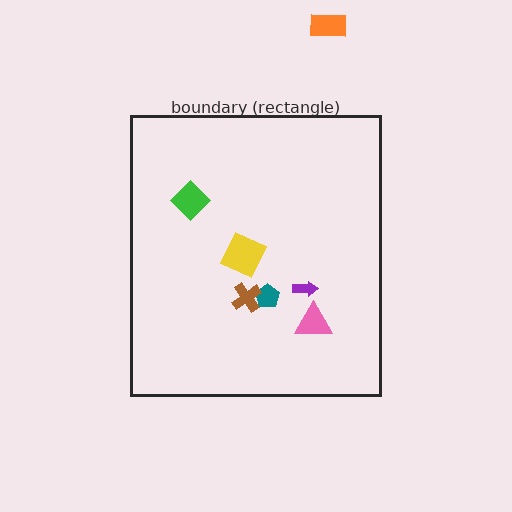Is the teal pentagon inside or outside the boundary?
Inside.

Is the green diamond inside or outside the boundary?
Inside.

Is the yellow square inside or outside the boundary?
Inside.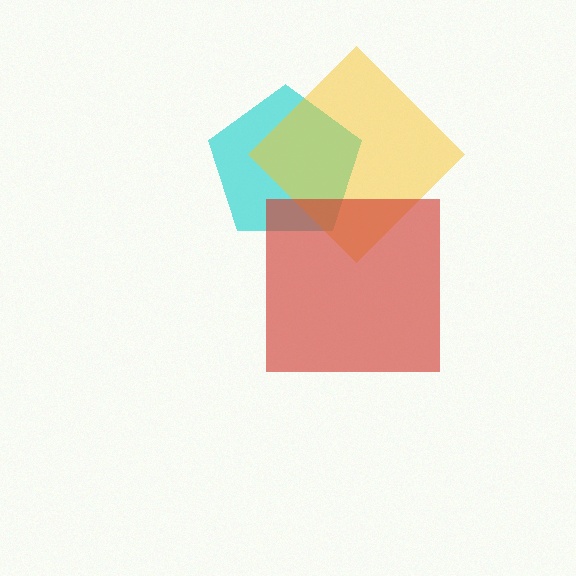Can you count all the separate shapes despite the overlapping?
Yes, there are 3 separate shapes.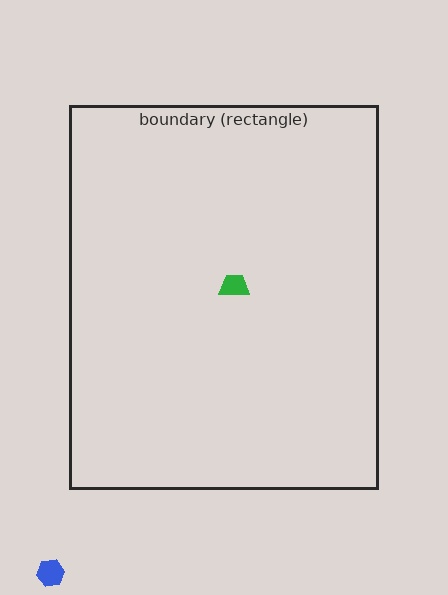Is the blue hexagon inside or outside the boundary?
Outside.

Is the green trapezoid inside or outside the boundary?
Inside.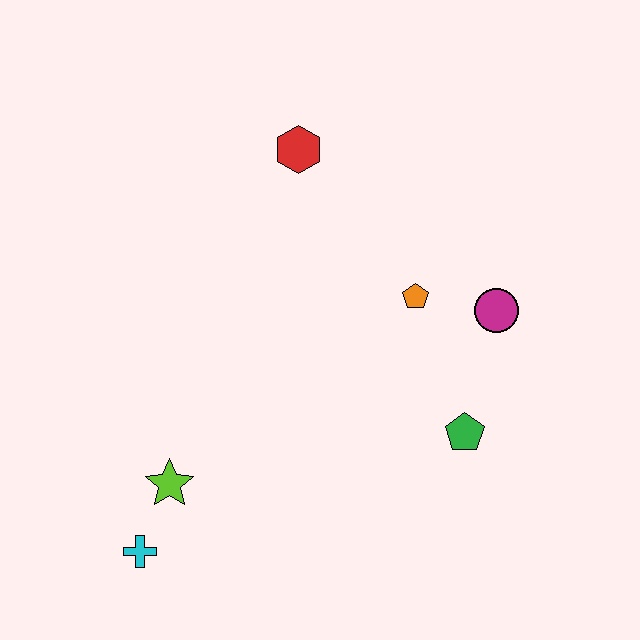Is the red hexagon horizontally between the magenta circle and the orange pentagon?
No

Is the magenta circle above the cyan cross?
Yes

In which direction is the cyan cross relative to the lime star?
The cyan cross is below the lime star.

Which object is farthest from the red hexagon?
The cyan cross is farthest from the red hexagon.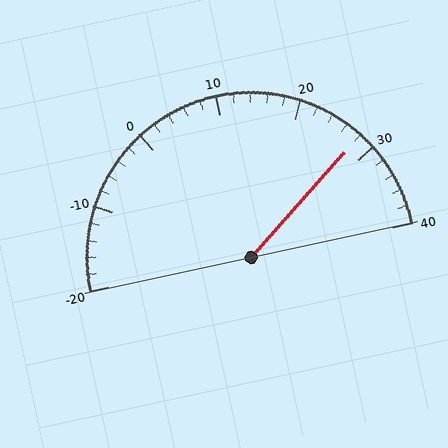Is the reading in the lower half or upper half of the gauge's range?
The reading is in the upper half of the range (-20 to 40).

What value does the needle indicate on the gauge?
The needle indicates approximately 28.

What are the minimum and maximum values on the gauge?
The gauge ranges from -20 to 40.